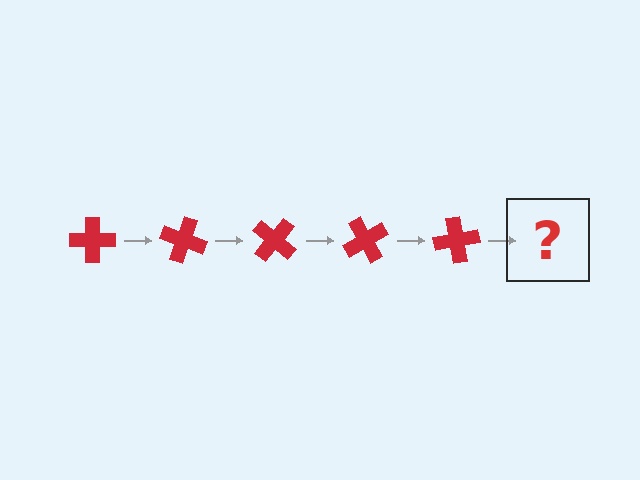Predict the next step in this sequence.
The next step is a red cross rotated 100 degrees.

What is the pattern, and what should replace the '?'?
The pattern is that the cross rotates 20 degrees each step. The '?' should be a red cross rotated 100 degrees.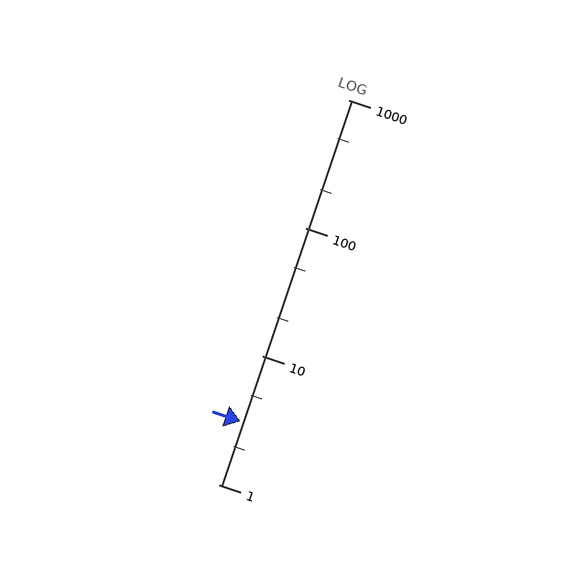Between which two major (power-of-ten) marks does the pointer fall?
The pointer is between 1 and 10.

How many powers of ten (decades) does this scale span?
The scale spans 3 decades, from 1 to 1000.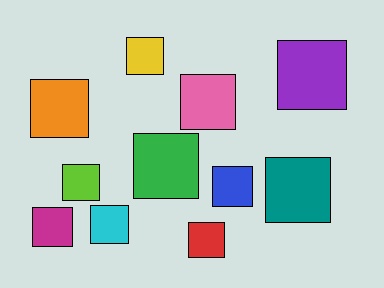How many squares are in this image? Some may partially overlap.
There are 12 squares.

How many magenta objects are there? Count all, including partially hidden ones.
There is 1 magenta object.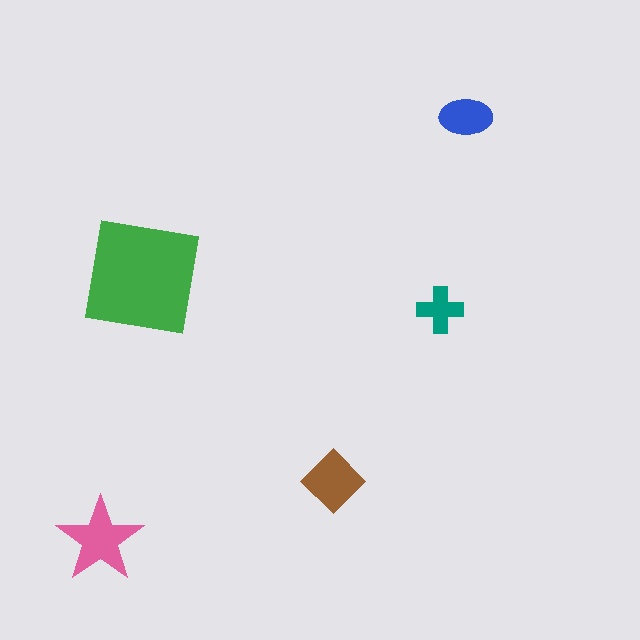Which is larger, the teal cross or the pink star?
The pink star.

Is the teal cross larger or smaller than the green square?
Smaller.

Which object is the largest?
The green square.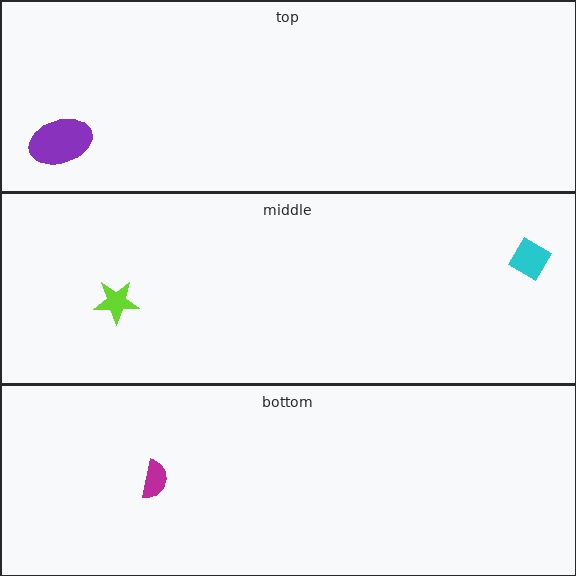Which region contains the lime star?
The middle region.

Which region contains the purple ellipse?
The top region.